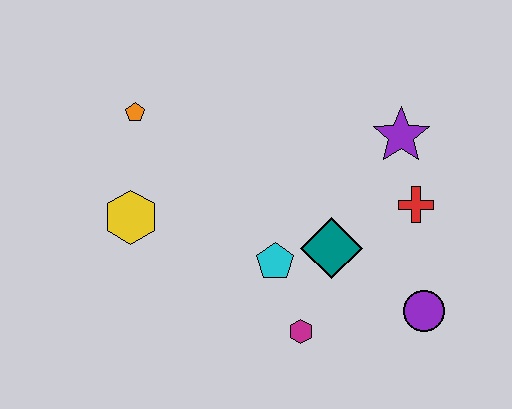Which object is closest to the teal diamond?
The cyan pentagon is closest to the teal diamond.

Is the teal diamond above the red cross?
No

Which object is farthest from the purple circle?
The orange pentagon is farthest from the purple circle.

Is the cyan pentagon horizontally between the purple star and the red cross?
No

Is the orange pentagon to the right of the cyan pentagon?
No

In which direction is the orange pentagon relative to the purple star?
The orange pentagon is to the left of the purple star.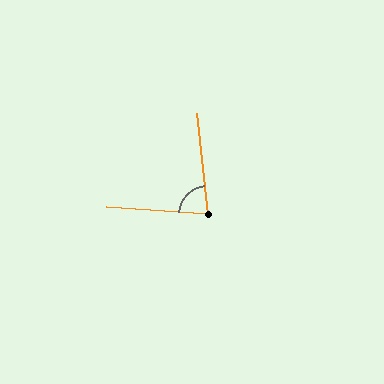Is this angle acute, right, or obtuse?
It is acute.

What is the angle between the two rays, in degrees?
Approximately 80 degrees.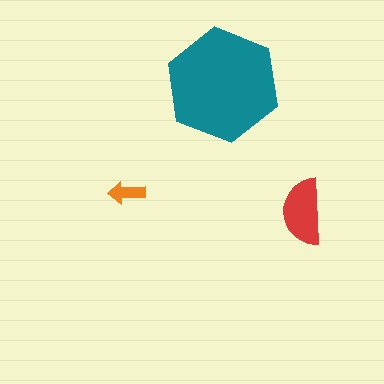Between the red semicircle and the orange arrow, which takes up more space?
The red semicircle.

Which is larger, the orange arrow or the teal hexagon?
The teal hexagon.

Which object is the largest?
The teal hexagon.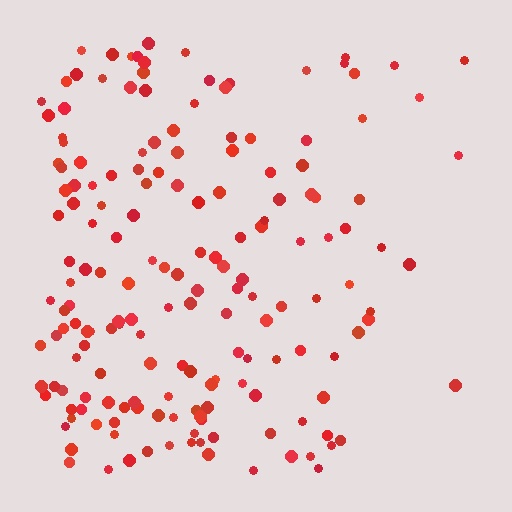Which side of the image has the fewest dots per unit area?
The right.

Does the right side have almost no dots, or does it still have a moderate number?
Still a moderate number, just noticeably fewer than the left.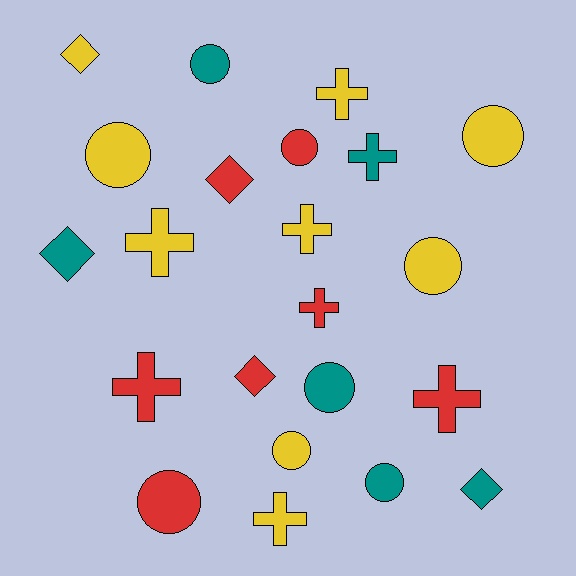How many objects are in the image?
There are 22 objects.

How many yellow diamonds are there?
There is 1 yellow diamond.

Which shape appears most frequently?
Circle, with 9 objects.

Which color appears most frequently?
Yellow, with 9 objects.